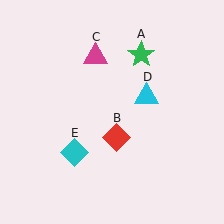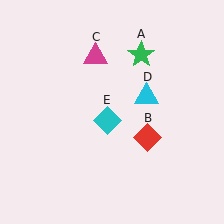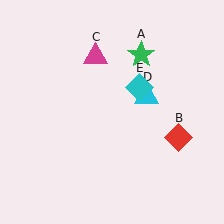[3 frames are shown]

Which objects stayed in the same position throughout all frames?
Green star (object A) and magenta triangle (object C) and cyan triangle (object D) remained stationary.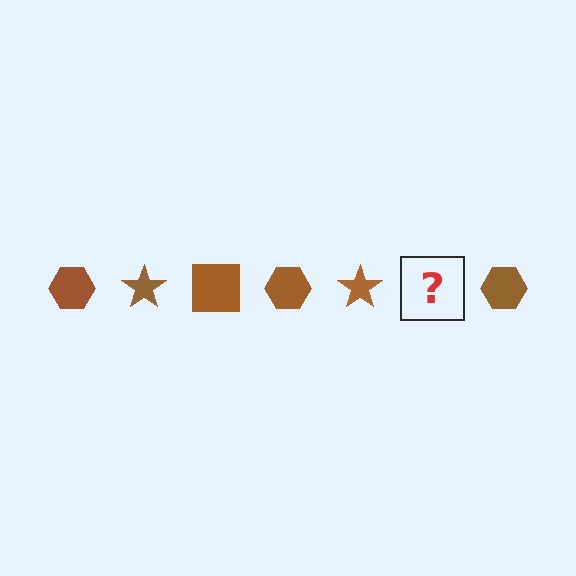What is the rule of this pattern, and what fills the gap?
The rule is that the pattern cycles through hexagon, star, square shapes in brown. The gap should be filled with a brown square.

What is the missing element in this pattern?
The missing element is a brown square.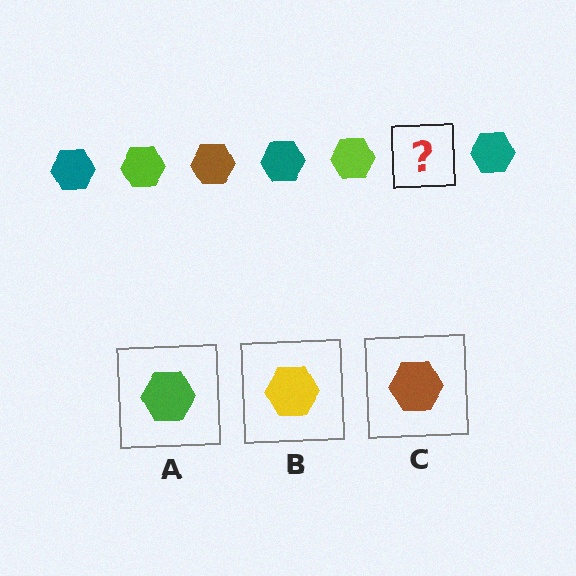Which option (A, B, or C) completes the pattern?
C.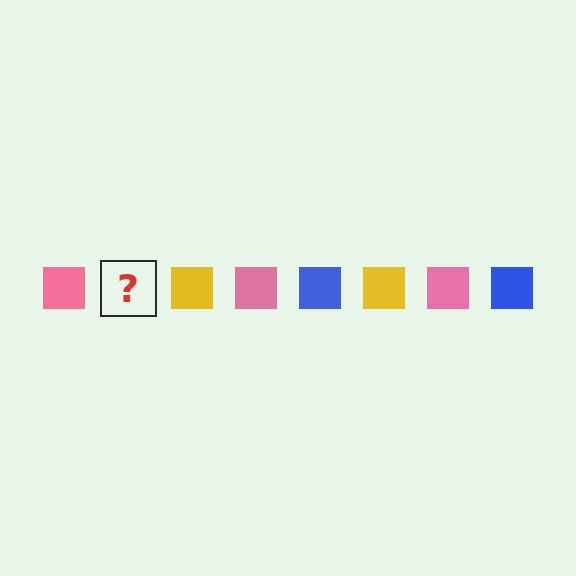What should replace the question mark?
The question mark should be replaced with a blue square.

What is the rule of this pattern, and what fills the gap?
The rule is that the pattern cycles through pink, blue, yellow squares. The gap should be filled with a blue square.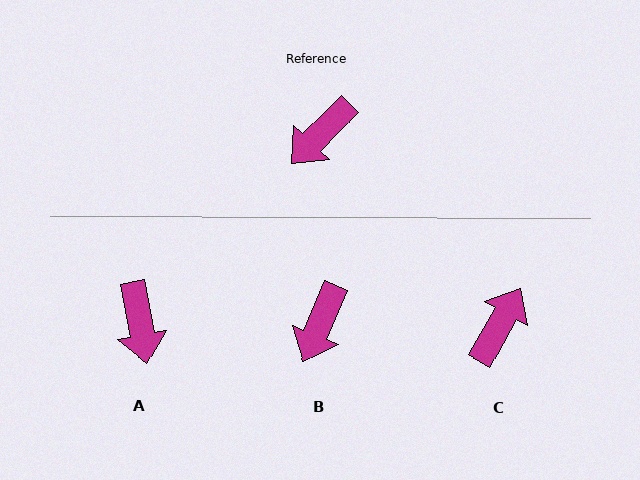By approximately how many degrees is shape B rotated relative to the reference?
Approximately 21 degrees counter-clockwise.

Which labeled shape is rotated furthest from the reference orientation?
C, about 165 degrees away.